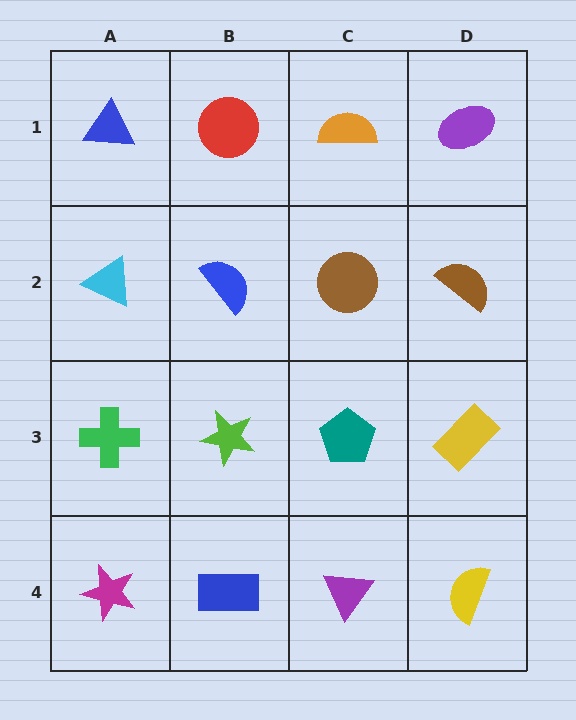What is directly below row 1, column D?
A brown semicircle.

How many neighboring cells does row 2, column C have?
4.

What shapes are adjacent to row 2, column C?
An orange semicircle (row 1, column C), a teal pentagon (row 3, column C), a blue semicircle (row 2, column B), a brown semicircle (row 2, column D).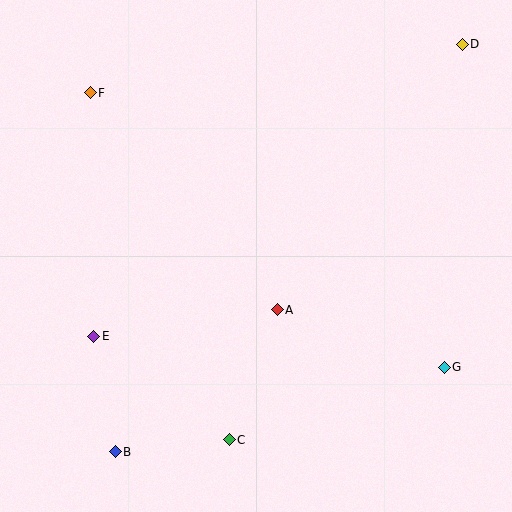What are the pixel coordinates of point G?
Point G is at (444, 367).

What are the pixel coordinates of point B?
Point B is at (115, 452).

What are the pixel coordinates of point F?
Point F is at (90, 93).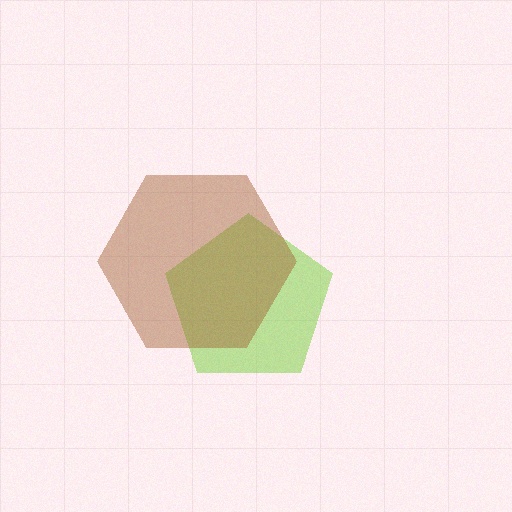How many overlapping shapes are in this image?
There are 2 overlapping shapes in the image.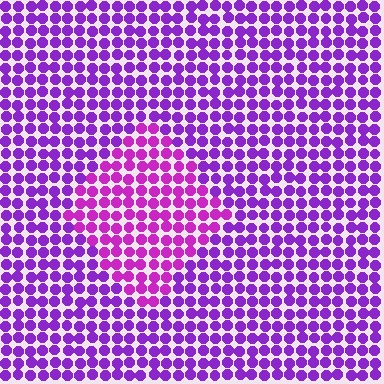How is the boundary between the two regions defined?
The boundary is defined purely by a slight shift in hue (about 25 degrees). Spacing, size, and orientation are identical on both sides.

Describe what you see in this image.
The image is filled with small purple elements in a uniform arrangement. A diamond-shaped region is visible where the elements are tinted to a slightly different hue, forming a subtle color boundary.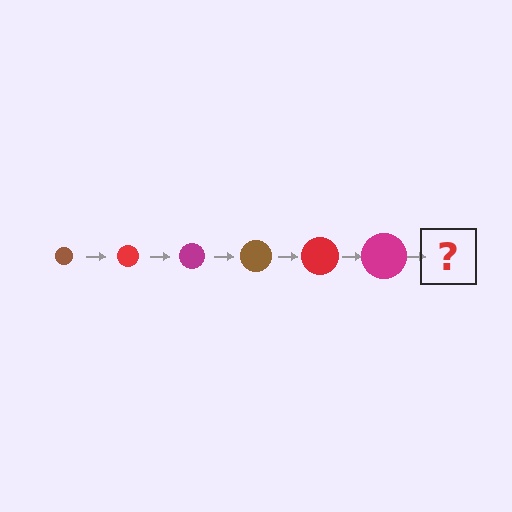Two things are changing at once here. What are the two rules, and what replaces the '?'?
The two rules are that the circle grows larger each step and the color cycles through brown, red, and magenta. The '?' should be a brown circle, larger than the previous one.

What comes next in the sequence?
The next element should be a brown circle, larger than the previous one.